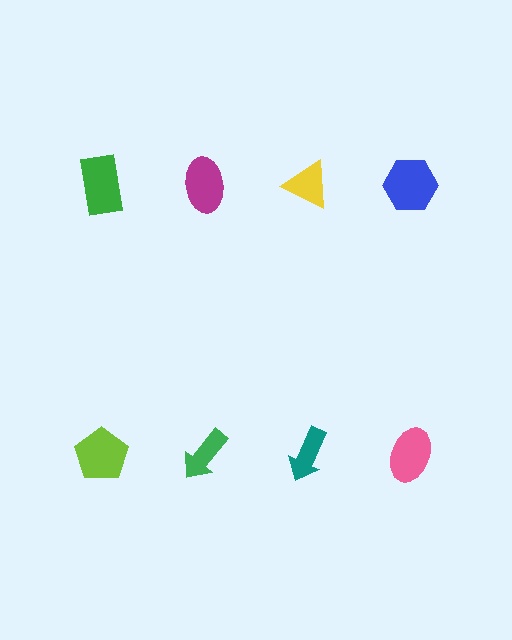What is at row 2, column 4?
A pink ellipse.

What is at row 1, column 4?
A blue hexagon.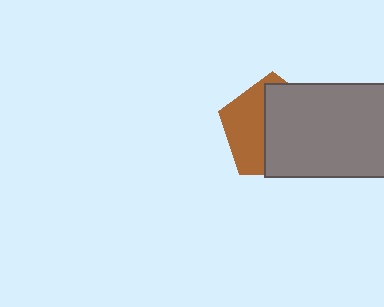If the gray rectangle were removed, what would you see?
You would see the complete brown pentagon.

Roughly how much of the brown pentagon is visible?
A small part of it is visible (roughly 41%).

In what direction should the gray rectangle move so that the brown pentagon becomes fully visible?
The gray rectangle should move right. That is the shortest direction to clear the overlap and leave the brown pentagon fully visible.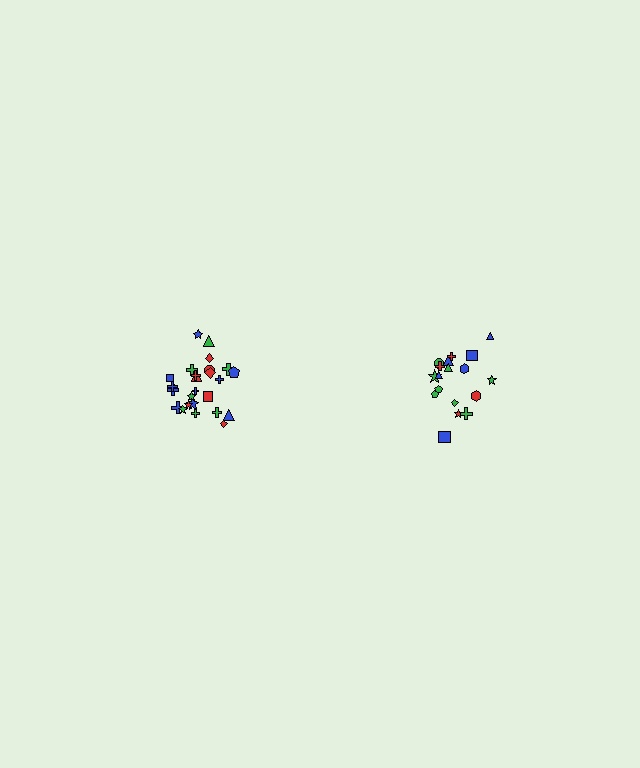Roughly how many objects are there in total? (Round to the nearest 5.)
Roughly 45 objects in total.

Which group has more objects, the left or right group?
The left group.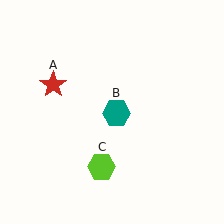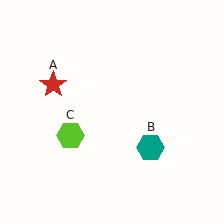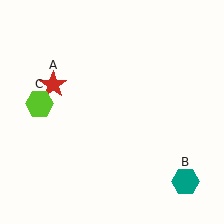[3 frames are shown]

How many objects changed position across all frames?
2 objects changed position: teal hexagon (object B), lime hexagon (object C).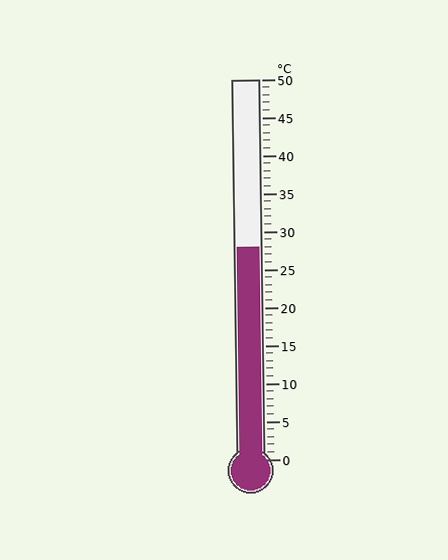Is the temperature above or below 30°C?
The temperature is below 30°C.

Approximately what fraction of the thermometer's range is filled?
The thermometer is filled to approximately 55% of its range.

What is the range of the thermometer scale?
The thermometer scale ranges from 0°C to 50°C.